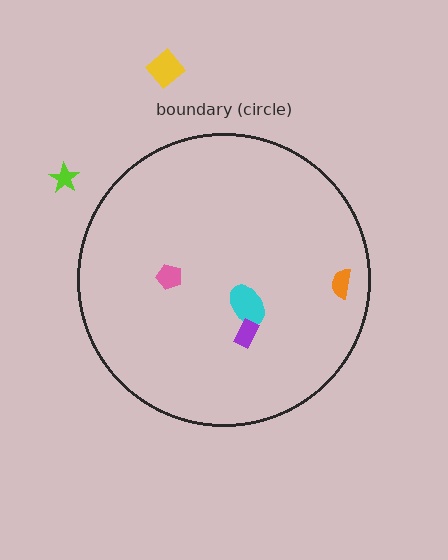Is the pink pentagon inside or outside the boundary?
Inside.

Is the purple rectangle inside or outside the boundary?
Inside.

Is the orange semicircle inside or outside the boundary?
Inside.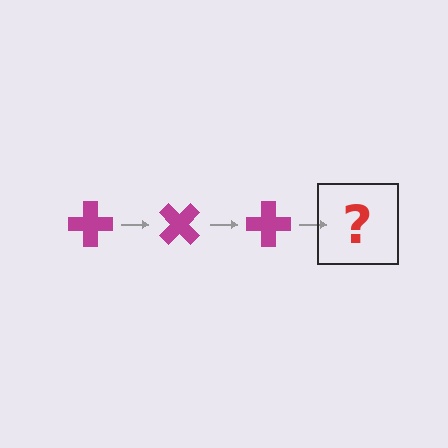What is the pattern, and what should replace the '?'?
The pattern is that the cross rotates 45 degrees each step. The '?' should be a magenta cross rotated 135 degrees.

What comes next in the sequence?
The next element should be a magenta cross rotated 135 degrees.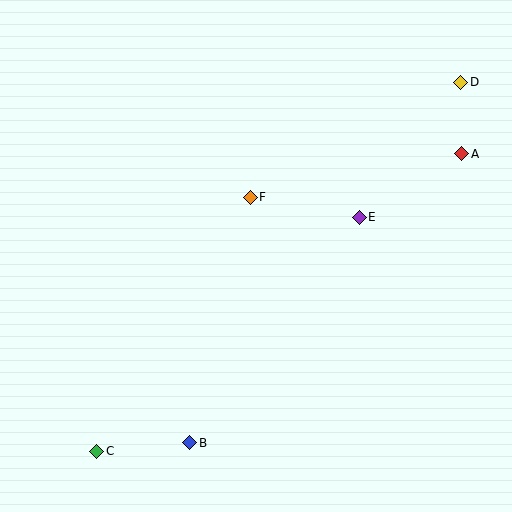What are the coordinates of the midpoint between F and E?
The midpoint between F and E is at (305, 207).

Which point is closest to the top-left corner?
Point F is closest to the top-left corner.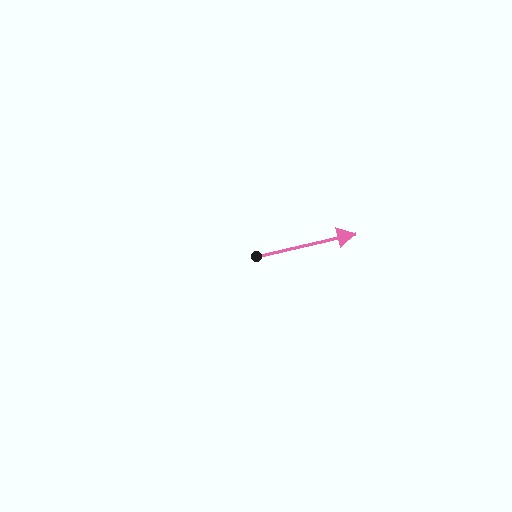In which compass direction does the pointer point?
East.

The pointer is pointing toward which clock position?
Roughly 3 o'clock.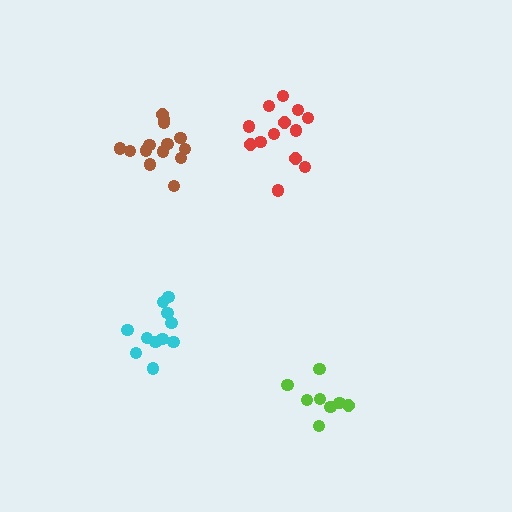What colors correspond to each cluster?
The clusters are colored: red, brown, lime, cyan.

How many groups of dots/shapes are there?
There are 4 groups.